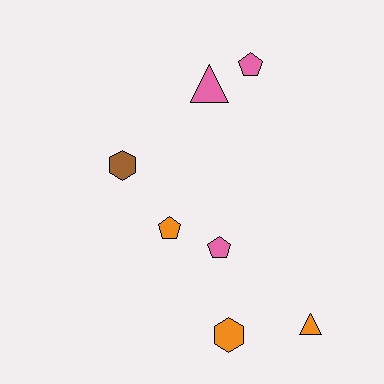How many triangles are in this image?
There are 2 triangles.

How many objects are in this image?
There are 7 objects.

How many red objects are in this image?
There are no red objects.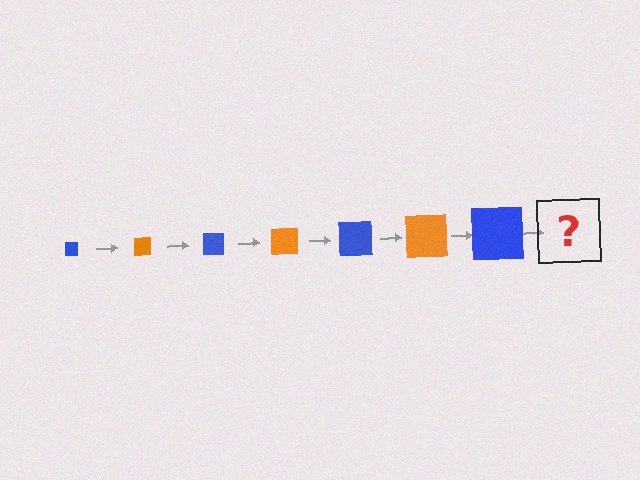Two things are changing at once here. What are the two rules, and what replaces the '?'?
The two rules are that the square grows larger each step and the color cycles through blue and orange. The '?' should be an orange square, larger than the previous one.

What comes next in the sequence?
The next element should be an orange square, larger than the previous one.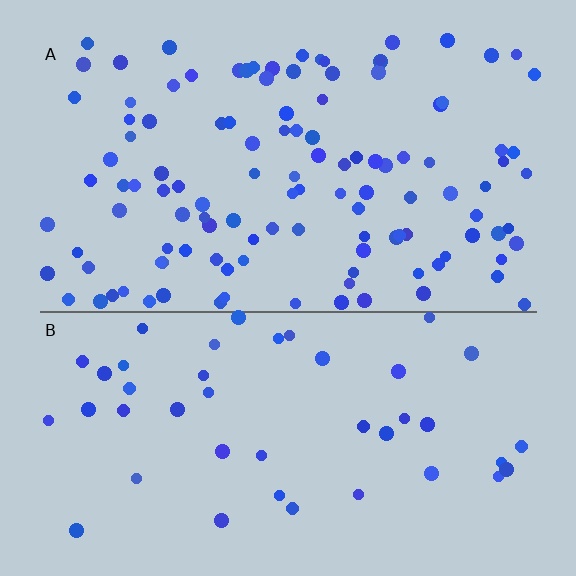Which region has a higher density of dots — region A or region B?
A (the top).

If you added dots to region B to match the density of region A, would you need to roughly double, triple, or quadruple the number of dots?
Approximately triple.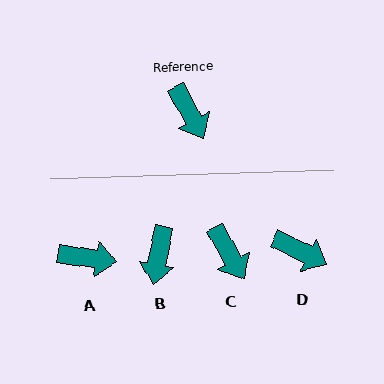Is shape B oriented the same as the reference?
No, it is off by about 40 degrees.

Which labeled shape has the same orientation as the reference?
C.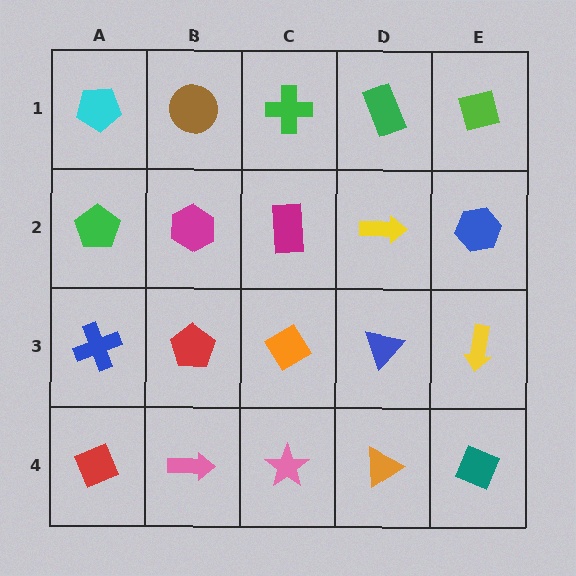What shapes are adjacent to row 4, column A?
A blue cross (row 3, column A), a pink arrow (row 4, column B).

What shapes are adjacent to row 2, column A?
A cyan pentagon (row 1, column A), a blue cross (row 3, column A), a magenta hexagon (row 2, column B).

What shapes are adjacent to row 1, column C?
A magenta rectangle (row 2, column C), a brown circle (row 1, column B), a green rectangle (row 1, column D).